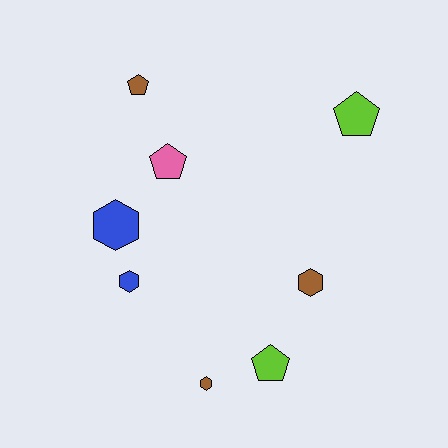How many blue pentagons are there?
There are no blue pentagons.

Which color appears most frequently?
Brown, with 3 objects.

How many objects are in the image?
There are 8 objects.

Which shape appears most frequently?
Hexagon, with 4 objects.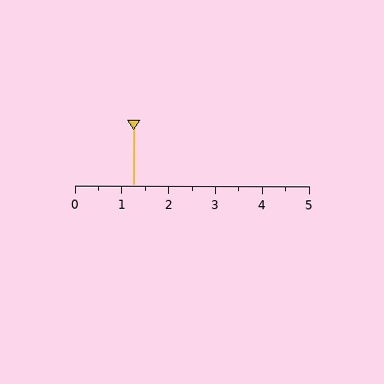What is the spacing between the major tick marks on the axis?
The major ticks are spaced 1 apart.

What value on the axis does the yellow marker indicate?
The marker indicates approximately 1.2.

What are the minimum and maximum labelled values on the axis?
The axis runs from 0 to 5.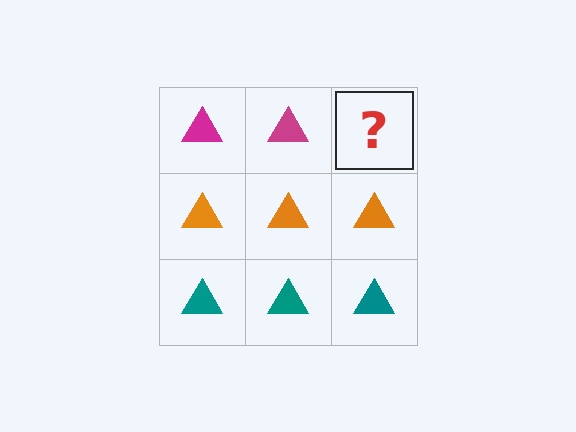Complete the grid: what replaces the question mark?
The question mark should be replaced with a magenta triangle.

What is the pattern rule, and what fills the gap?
The rule is that each row has a consistent color. The gap should be filled with a magenta triangle.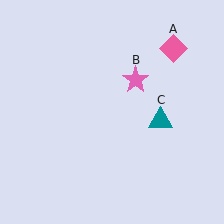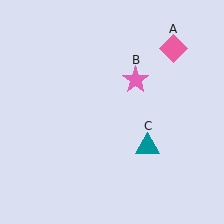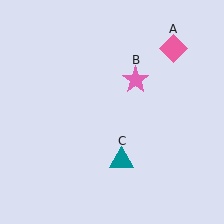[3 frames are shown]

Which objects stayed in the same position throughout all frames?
Pink diamond (object A) and pink star (object B) remained stationary.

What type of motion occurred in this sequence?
The teal triangle (object C) rotated clockwise around the center of the scene.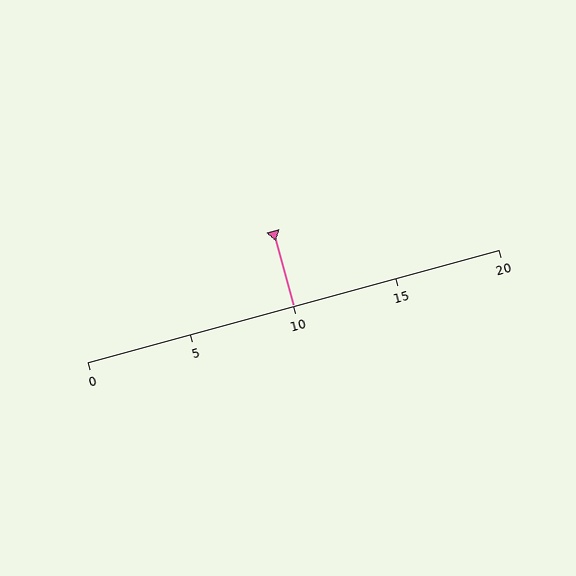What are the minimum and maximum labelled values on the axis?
The axis runs from 0 to 20.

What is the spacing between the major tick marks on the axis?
The major ticks are spaced 5 apart.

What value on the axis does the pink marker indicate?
The marker indicates approximately 10.